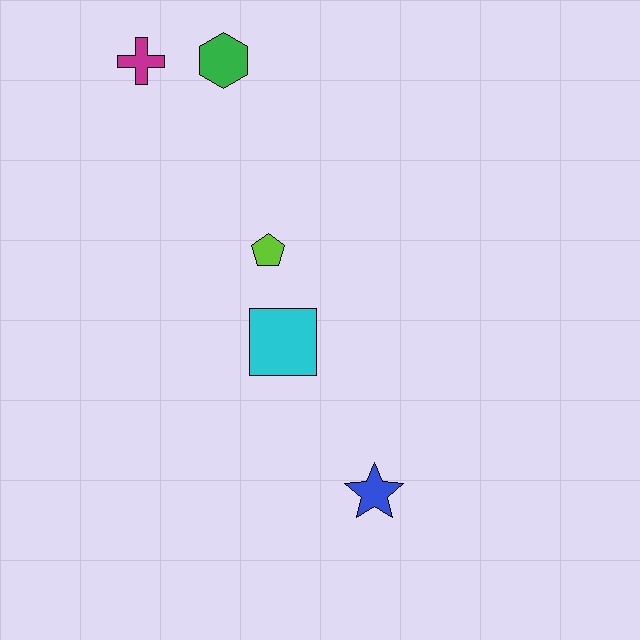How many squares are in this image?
There is 1 square.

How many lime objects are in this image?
There is 1 lime object.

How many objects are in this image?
There are 5 objects.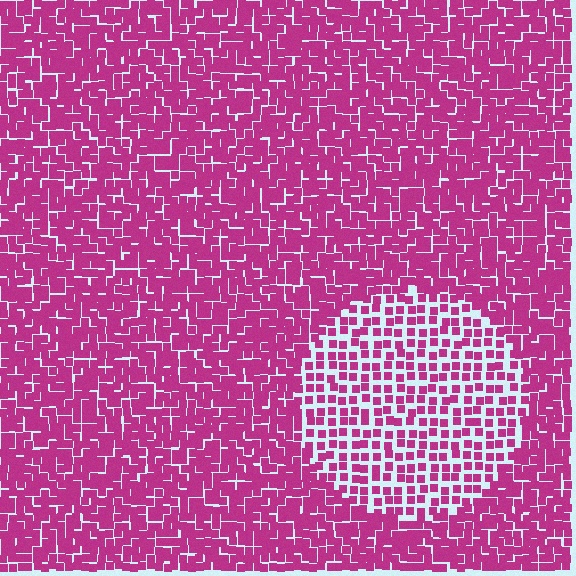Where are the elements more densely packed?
The elements are more densely packed outside the circle boundary.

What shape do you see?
I see a circle.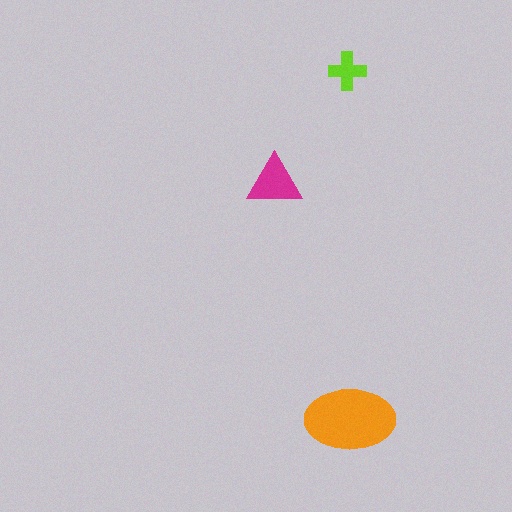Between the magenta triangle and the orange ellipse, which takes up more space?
The orange ellipse.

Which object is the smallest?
The lime cross.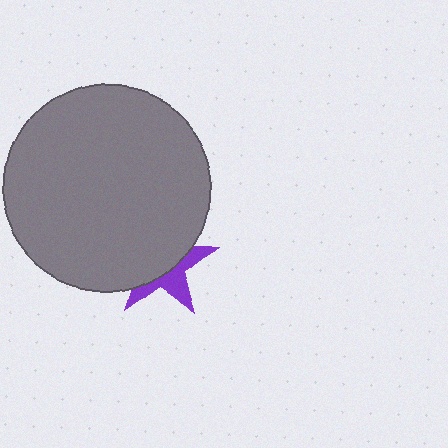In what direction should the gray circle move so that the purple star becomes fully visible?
The gray circle should move toward the upper-left. That is the shortest direction to clear the overlap and leave the purple star fully visible.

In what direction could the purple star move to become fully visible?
The purple star could move toward the lower-right. That would shift it out from behind the gray circle entirely.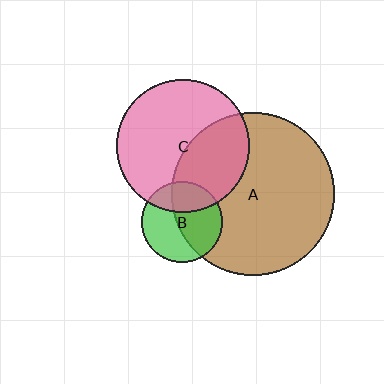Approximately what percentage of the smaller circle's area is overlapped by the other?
Approximately 30%.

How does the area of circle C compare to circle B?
Approximately 2.7 times.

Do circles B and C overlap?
Yes.